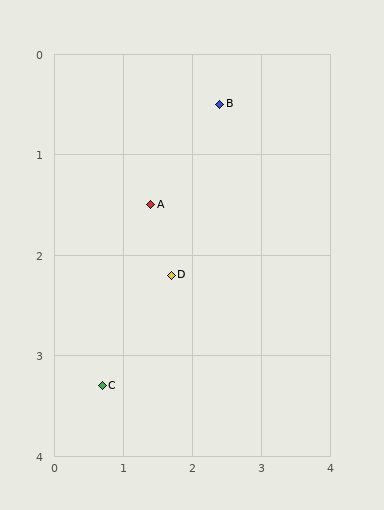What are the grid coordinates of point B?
Point B is at approximately (2.4, 0.5).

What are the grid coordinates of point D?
Point D is at approximately (1.7, 2.2).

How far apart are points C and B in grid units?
Points C and B are about 3.3 grid units apart.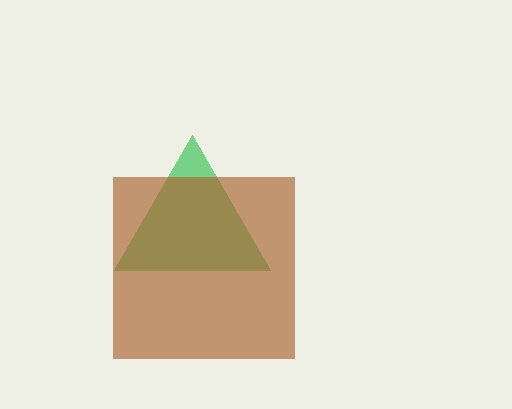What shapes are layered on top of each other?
The layered shapes are: a green triangle, a brown square.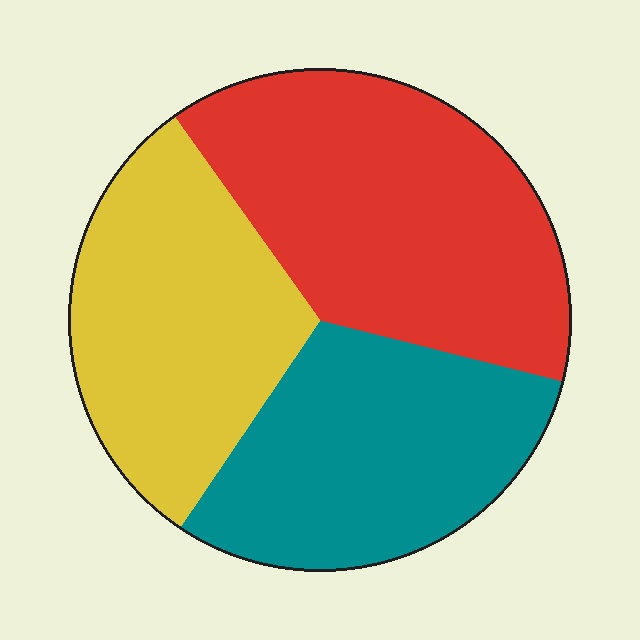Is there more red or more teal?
Red.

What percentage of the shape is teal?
Teal covers around 30% of the shape.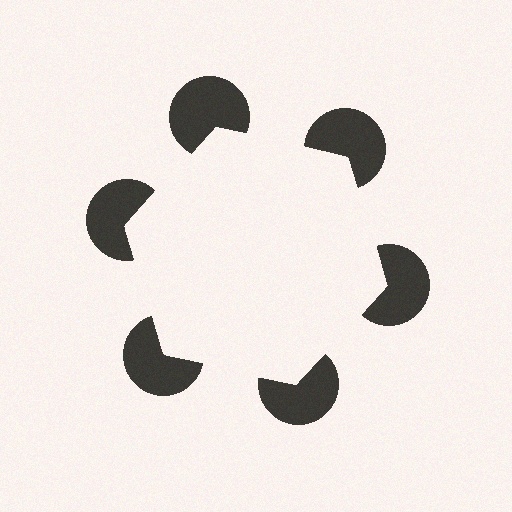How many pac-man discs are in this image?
There are 6 — one at each vertex of the illusory hexagon.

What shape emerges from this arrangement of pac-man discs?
An illusory hexagon — its edges are inferred from the aligned wedge cuts in the pac-man discs, not physically drawn.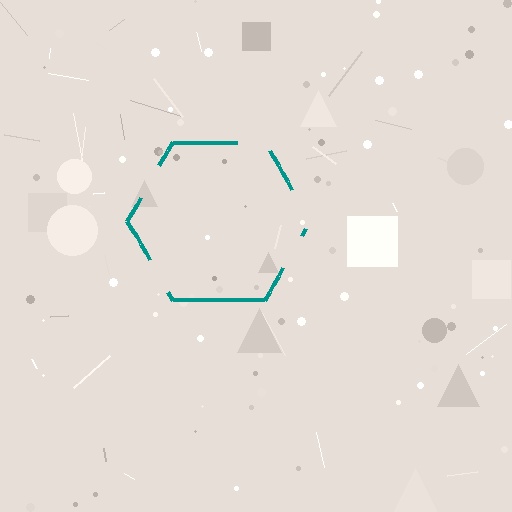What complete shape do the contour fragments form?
The contour fragments form a hexagon.